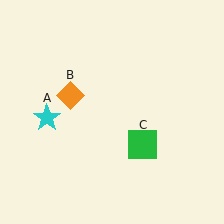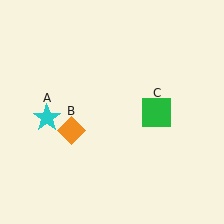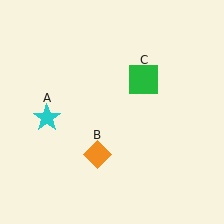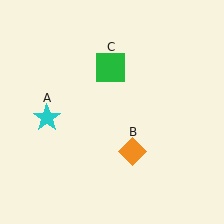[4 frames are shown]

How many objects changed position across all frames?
2 objects changed position: orange diamond (object B), green square (object C).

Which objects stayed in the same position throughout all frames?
Cyan star (object A) remained stationary.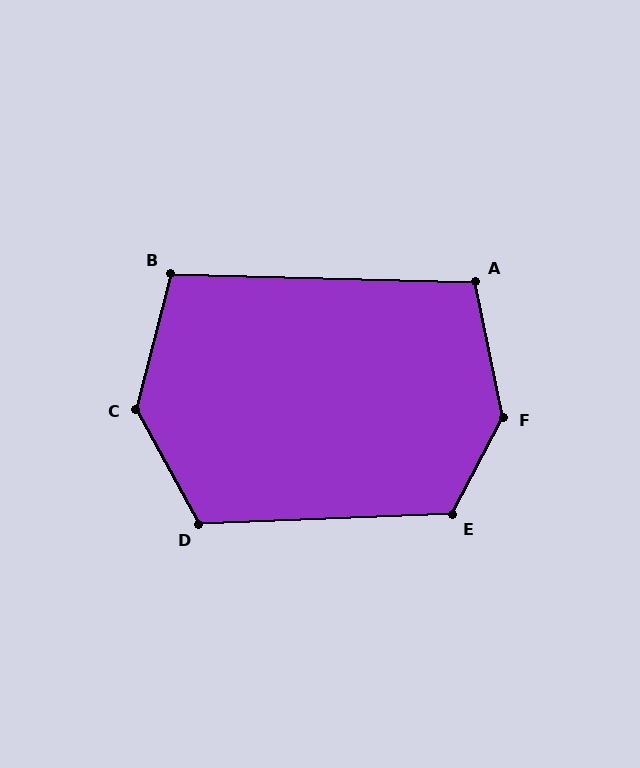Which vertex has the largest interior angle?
F, at approximately 141 degrees.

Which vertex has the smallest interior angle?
B, at approximately 103 degrees.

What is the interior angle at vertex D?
Approximately 116 degrees (obtuse).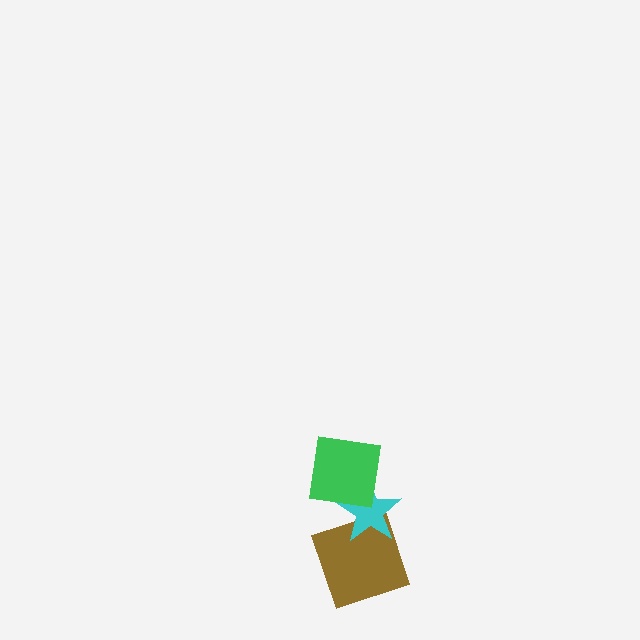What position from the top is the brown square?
The brown square is 3rd from the top.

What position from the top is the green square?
The green square is 1st from the top.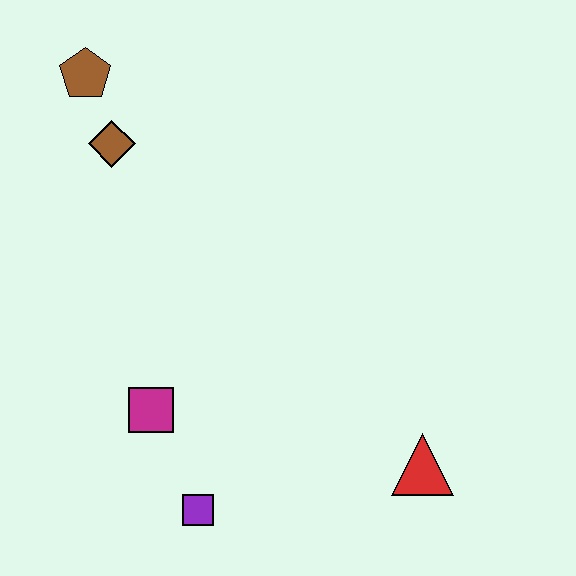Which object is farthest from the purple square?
The brown pentagon is farthest from the purple square.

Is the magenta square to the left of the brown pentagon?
No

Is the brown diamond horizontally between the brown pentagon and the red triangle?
Yes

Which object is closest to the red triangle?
The purple square is closest to the red triangle.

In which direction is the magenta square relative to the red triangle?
The magenta square is to the left of the red triangle.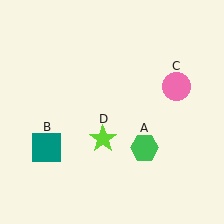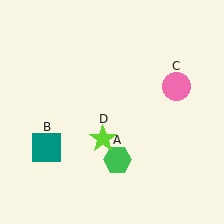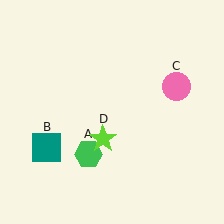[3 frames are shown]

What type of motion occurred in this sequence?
The green hexagon (object A) rotated clockwise around the center of the scene.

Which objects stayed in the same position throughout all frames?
Teal square (object B) and pink circle (object C) and lime star (object D) remained stationary.